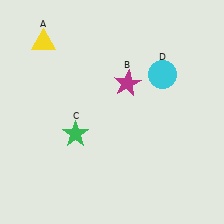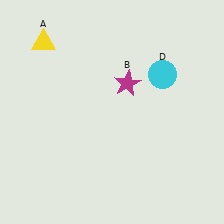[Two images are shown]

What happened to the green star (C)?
The green star (C) was removed in Image 2. It was in the bottom-left area of Image 1.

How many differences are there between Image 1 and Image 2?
There is 1 difference between the two images.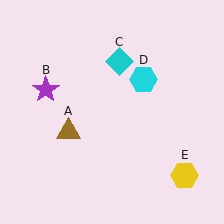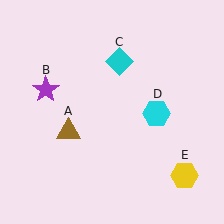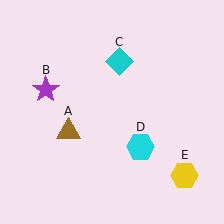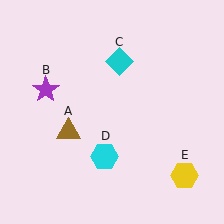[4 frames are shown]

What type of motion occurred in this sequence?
The cyan hexagon (object D) rotated clockwise around the center of the scene.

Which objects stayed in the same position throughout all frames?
Brown triangle (object A) and purple star (object B) and cyan diamond (object C) and yellow hexagon (object E) remained stationary.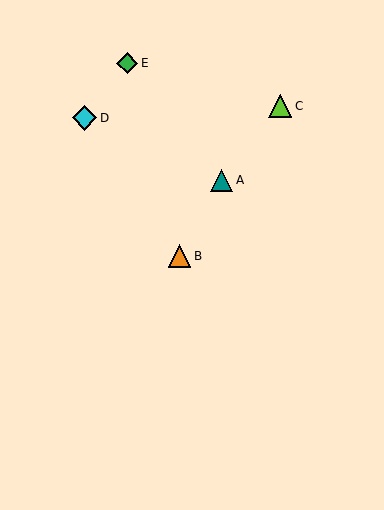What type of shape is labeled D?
Shape D is a cyan diamond.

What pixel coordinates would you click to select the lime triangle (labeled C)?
Click at (280, 106) to select the lime triangle C.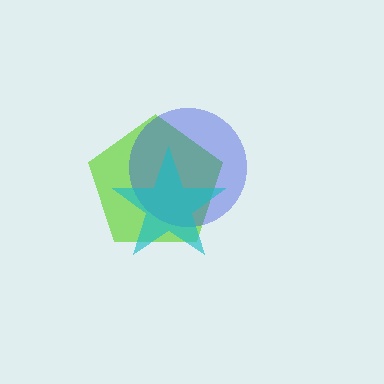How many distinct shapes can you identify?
There are 3 distinct shapes: a lime pentagon, a blue circle, a cyan star.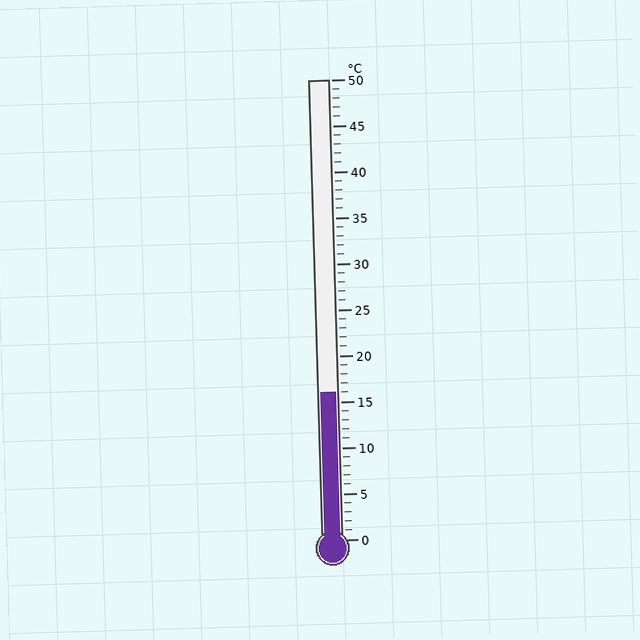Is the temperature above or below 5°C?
The temperature is above 5°C.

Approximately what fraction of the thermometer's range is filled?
The thermometer is filled to approximately 30% of its range.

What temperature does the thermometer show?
The thermometer shows approximately 16°C.